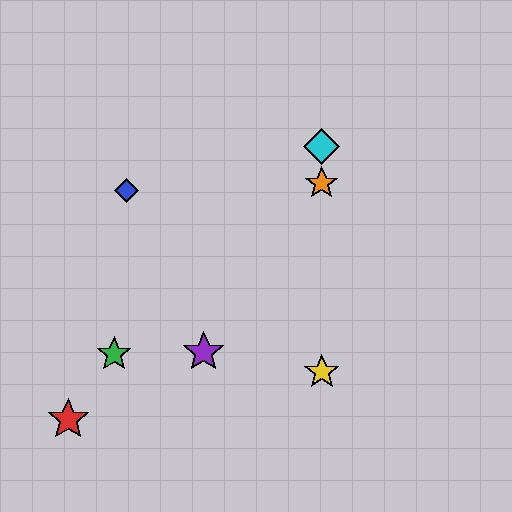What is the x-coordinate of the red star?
The red star is at x≈68.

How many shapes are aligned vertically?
3 shapes (the yellow star, the orange star, the cyan diamond) are aligned vertically.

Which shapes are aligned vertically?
The yellow star, the orange star, the cyan diamond are aligned vertically.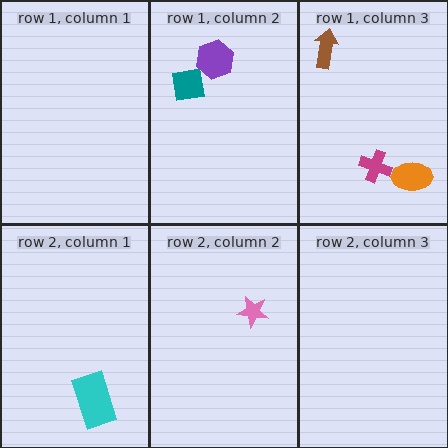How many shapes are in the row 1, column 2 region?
2.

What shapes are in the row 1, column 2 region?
The teal square, the purple hexagon.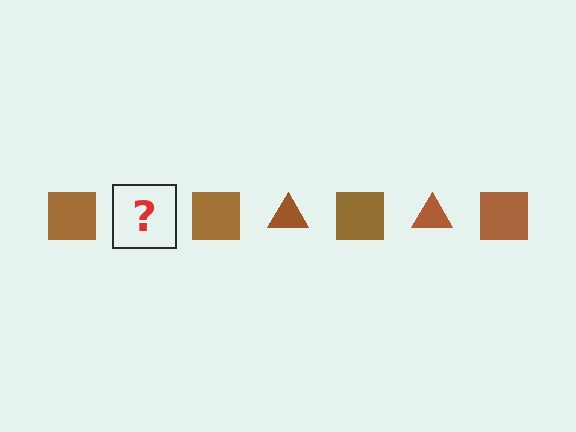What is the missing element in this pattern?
The missing element is a brown triangle.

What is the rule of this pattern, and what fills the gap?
The rule is that the pattern cycles through square, triangle shapes in brown. The gap should be filled with a brown triangle.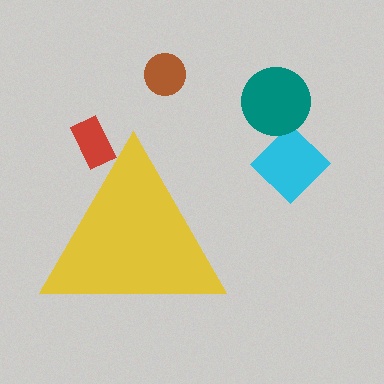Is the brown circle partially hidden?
No, the brown circle is fully visible.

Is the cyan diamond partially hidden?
No, the cyan diamond is fully visible.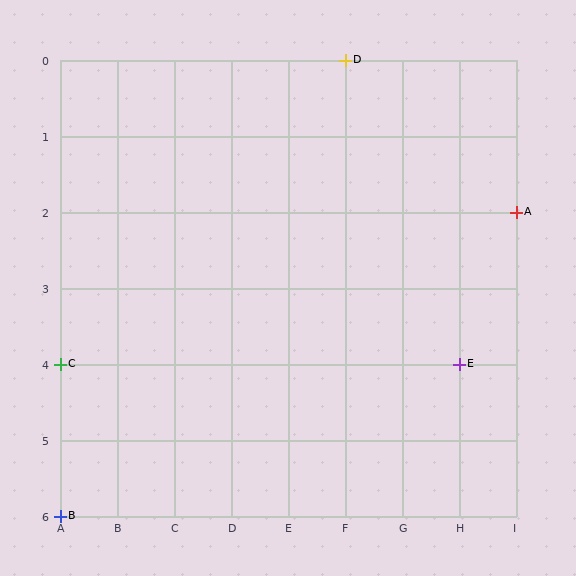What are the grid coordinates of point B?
Point B is at grid coordinates (A, 6).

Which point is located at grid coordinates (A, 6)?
Point B is at (A, 6).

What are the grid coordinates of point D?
Point D is at grid coordinates (F, 0).